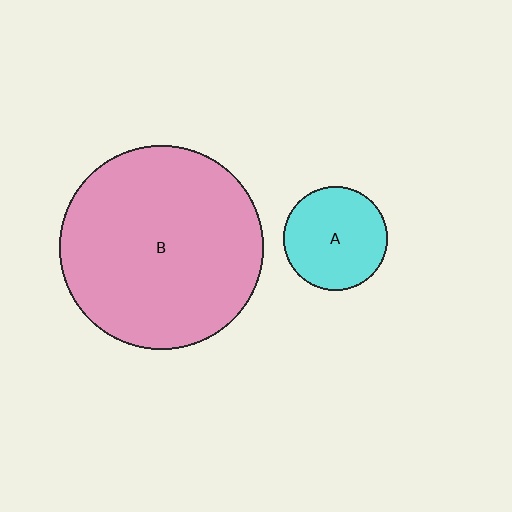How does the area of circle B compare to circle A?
Approximately 3.8 times.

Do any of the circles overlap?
No, none of the circles overlap.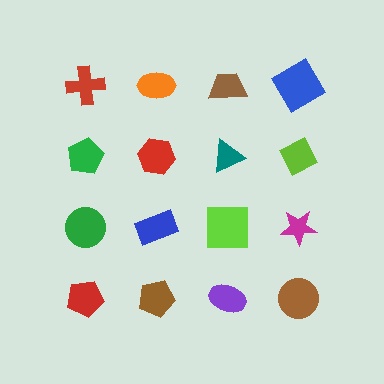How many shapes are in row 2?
4 shapes.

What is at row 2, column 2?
A red hexagon.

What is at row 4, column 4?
A brown circle.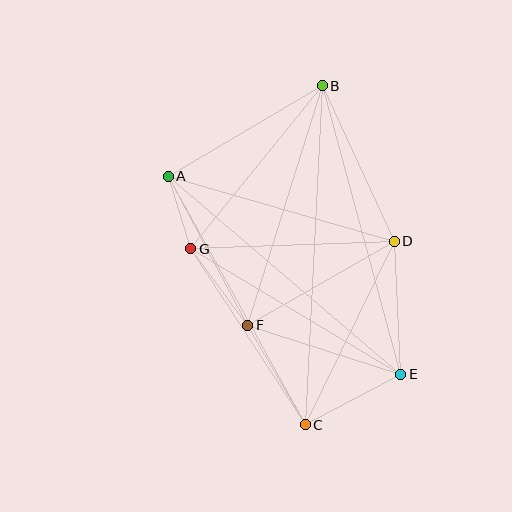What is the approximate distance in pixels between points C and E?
The distance between C and E is approximately 108 pixels.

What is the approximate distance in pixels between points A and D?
The distance between A and D is approximately 235 pixels.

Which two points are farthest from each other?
Points B and C are farthest from each other.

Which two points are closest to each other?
Points A and G are closest to each other.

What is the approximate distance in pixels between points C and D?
The distance between C and D is approximately 204 pixels.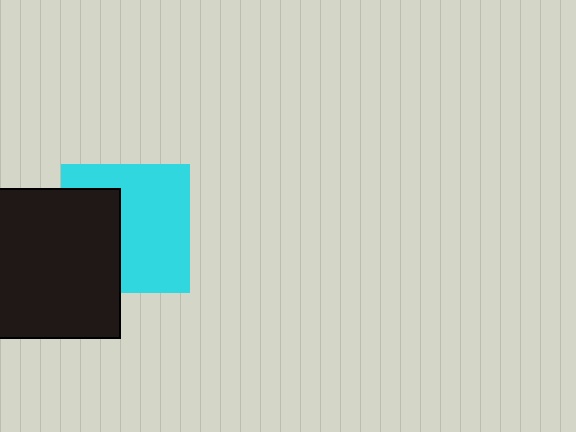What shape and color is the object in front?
The object in front is a black square.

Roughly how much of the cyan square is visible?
About half of it is visible (roughly 62%).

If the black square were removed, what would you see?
You would see the complete cyan square.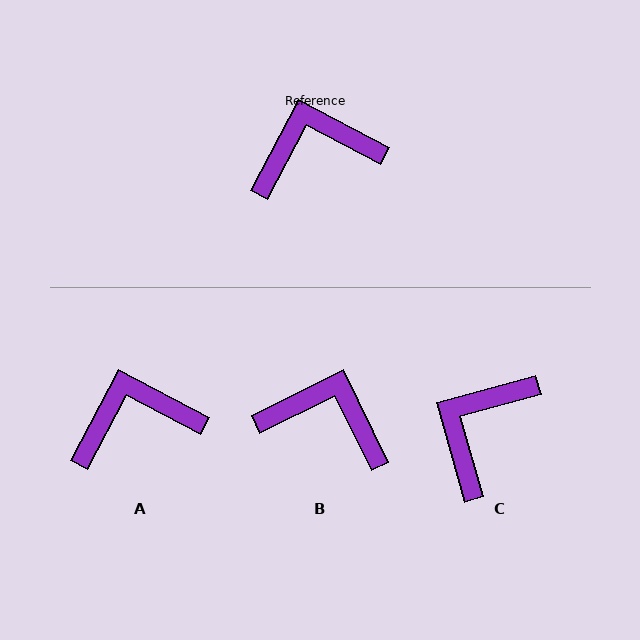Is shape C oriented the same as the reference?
No, it is off by about 43 degrees.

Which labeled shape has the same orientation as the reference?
A.